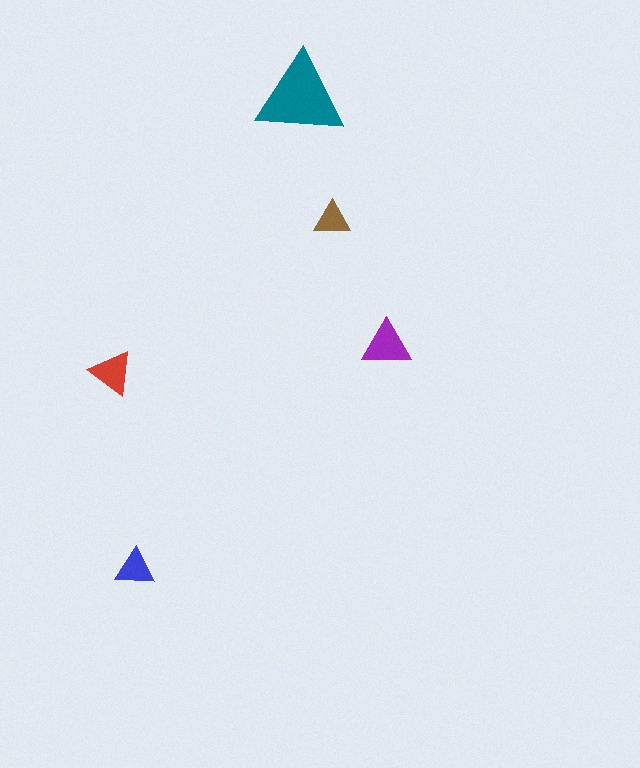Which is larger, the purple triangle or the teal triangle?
The teal one.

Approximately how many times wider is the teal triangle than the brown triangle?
About 2.5 times wider.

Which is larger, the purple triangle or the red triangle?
The purple one.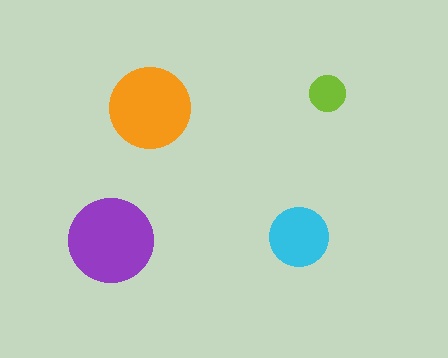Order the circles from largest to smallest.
the purple one, the orange one, the cyan one, the lime one.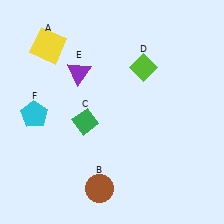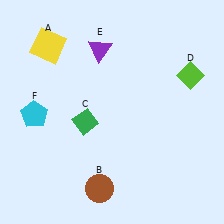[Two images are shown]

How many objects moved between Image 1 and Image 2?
2 objects moved between the two images.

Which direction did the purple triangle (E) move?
The purple triangle (E) moved up.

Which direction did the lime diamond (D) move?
The lime diamond (D) moved right.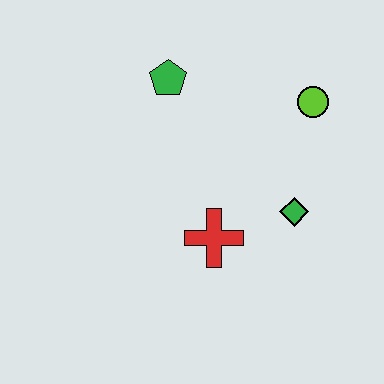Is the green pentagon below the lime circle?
No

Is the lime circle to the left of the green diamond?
No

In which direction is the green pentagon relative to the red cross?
The green pentagon is above the red cross.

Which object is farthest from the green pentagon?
The green diamond is farthest from the green pentagon.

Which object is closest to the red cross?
The green diamond is closest to the red cross.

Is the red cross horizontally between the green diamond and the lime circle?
No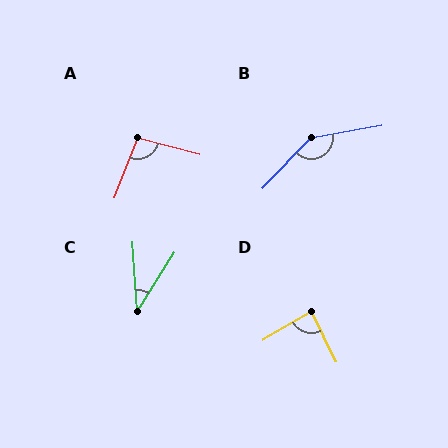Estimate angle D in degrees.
Approximately 85 degrees.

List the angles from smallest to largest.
C (36°), D (85°), A (97°), B (144°).